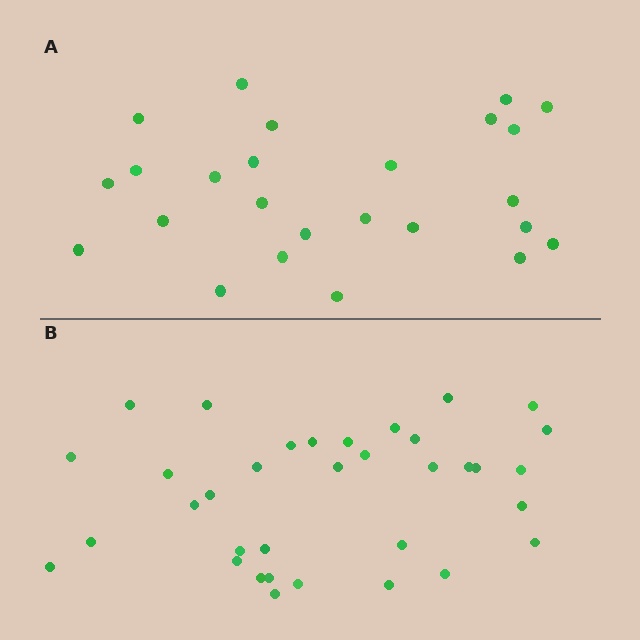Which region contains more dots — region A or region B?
Region B (the bottom region) has more dots.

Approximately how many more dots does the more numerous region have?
Region B has roughly 10 or so more dots than region A.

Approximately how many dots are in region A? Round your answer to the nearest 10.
About 20 dots. (The exact count is 25, which rounds to 20.)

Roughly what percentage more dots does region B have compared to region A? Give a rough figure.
About 40% more.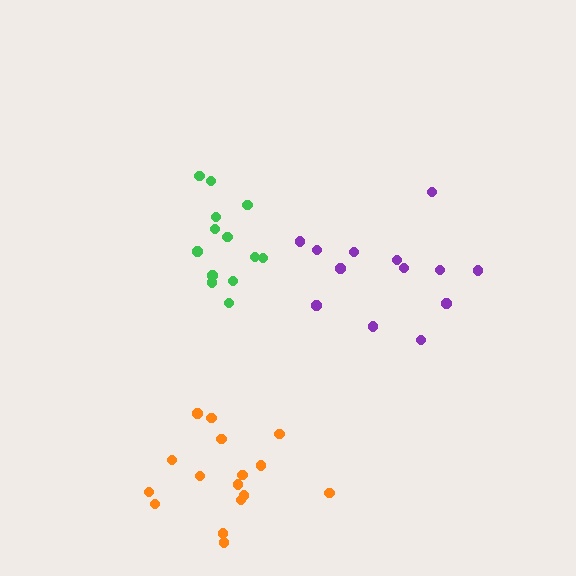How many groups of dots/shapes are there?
There are 3 groups.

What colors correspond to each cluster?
The clusters are colored: green, purple, orange.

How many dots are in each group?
Group 1: 13 dots, Group 2: 13 dots, Group 3: 16 dots (42 total).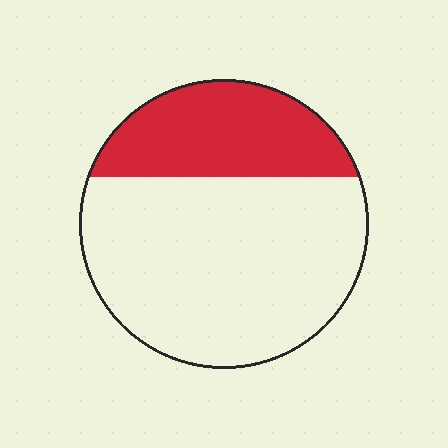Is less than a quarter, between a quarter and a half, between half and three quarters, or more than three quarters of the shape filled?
Between a quarter and a half.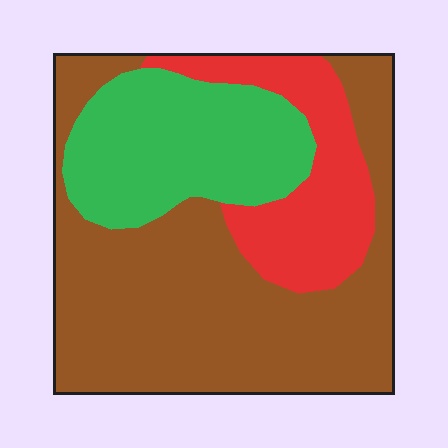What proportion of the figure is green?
Green takes up about one quarter (1/4) of the figure.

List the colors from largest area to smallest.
From largest to smallest: brown, green, red.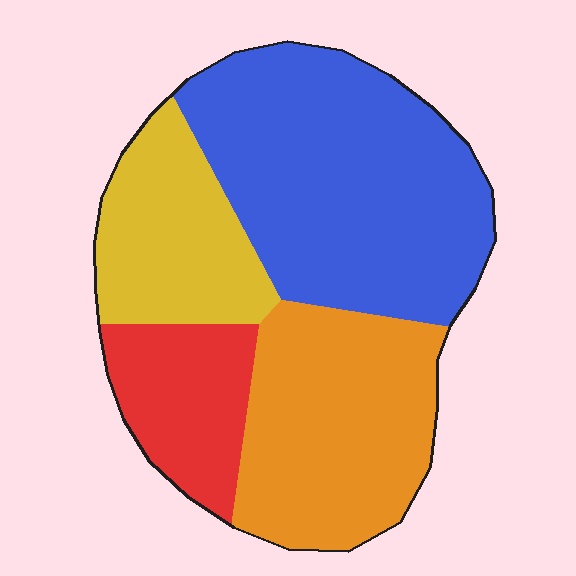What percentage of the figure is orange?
Orange covers 28% of the figure.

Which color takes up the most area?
Blue, at roughly 40%.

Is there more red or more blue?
Blue.